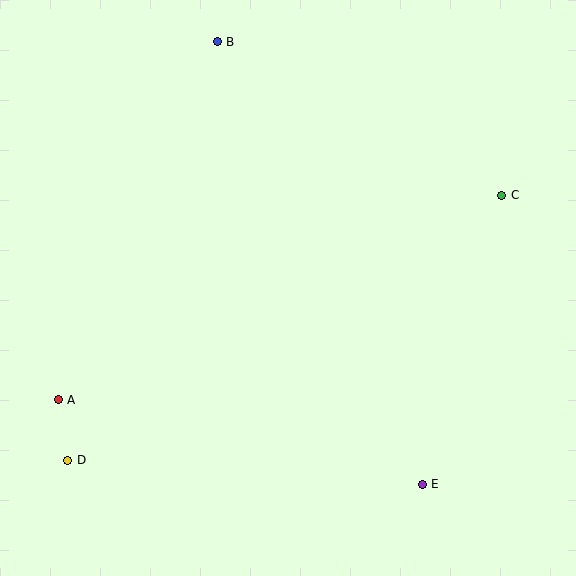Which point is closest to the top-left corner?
Point B is closest to the top-left corner.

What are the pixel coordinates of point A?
Point A is at (58, 400).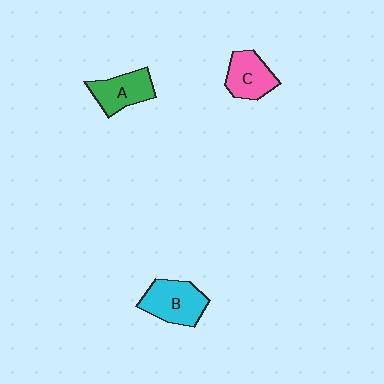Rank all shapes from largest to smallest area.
From largest to smallest: B (cyan), A (green), C (pink).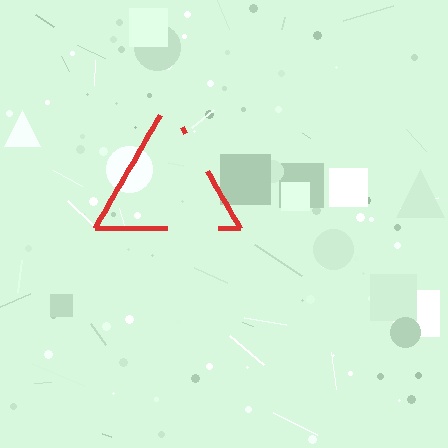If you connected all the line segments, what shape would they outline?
They would outline a triangle.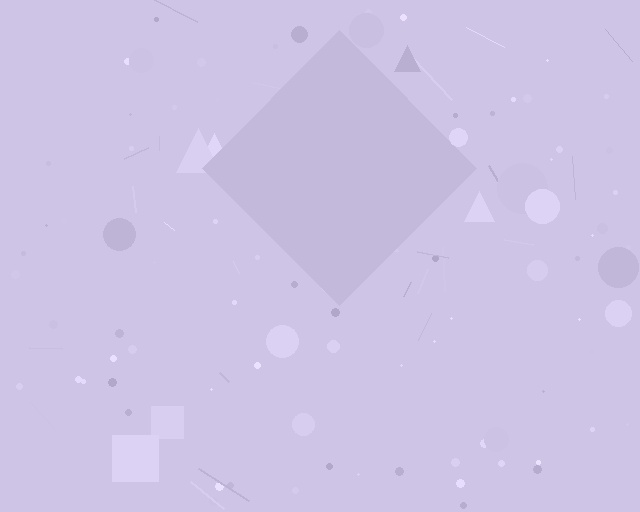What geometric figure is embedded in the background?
A diamond is embedded in the background.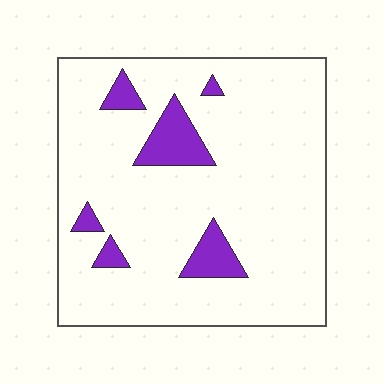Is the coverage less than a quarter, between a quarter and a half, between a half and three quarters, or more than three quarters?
Less than a quarter.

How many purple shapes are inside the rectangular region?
6.